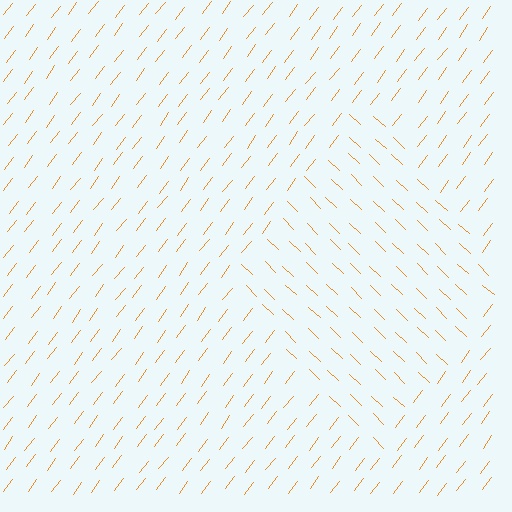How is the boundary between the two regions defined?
The boundary is defined purely by a change in line orientation (approximately 83 degrees difference). All lines are the same color and thickness.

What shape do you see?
I see a diamond.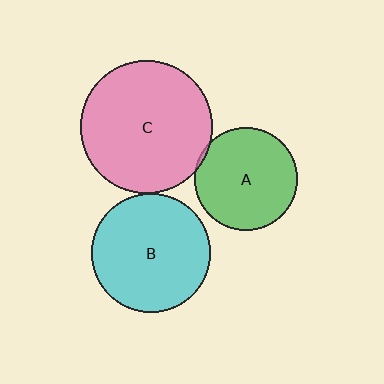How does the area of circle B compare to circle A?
Approximately 1.3 times.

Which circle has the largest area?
Circle C (pink).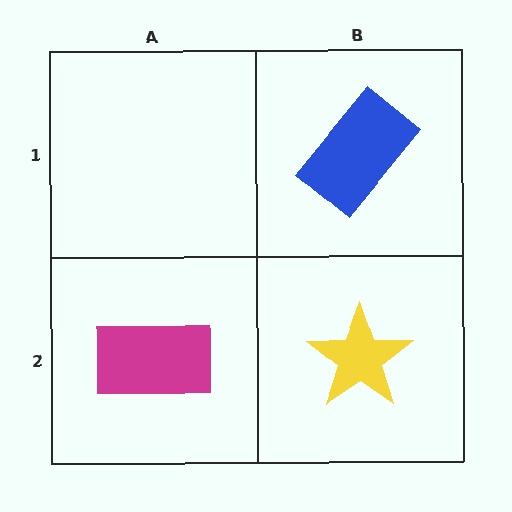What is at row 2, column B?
A yellow star.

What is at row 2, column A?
A magenta rectangle.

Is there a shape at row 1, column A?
No, that cell is empty.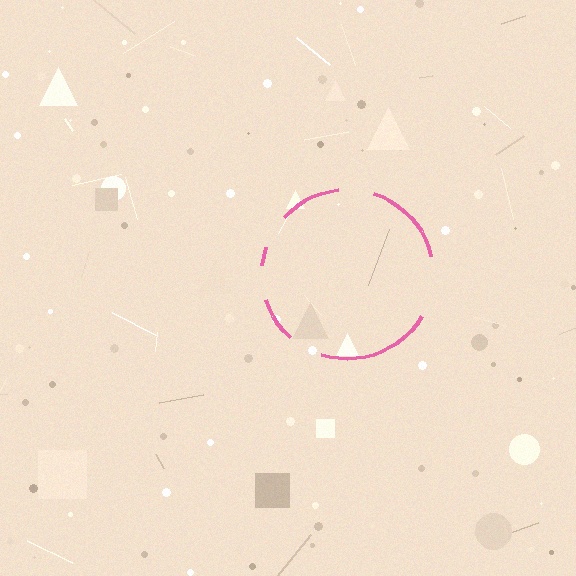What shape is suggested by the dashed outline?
The dashed outline suggests a circle.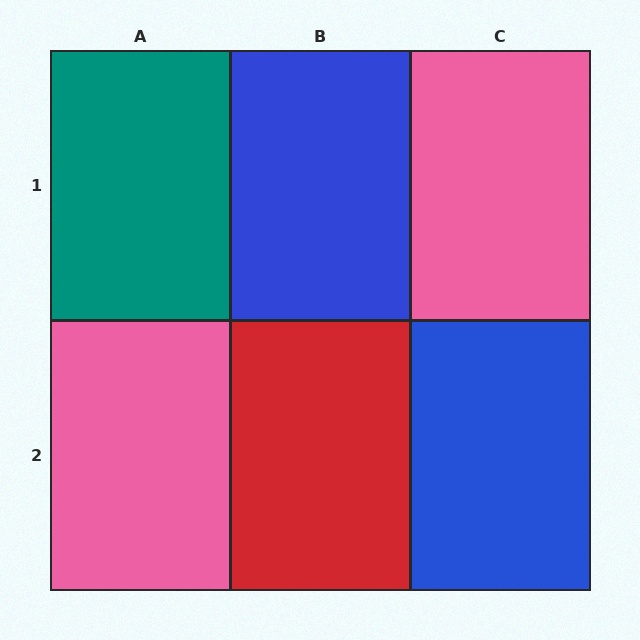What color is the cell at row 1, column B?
Blue.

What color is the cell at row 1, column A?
Teal.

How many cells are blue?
2 cells are blue.